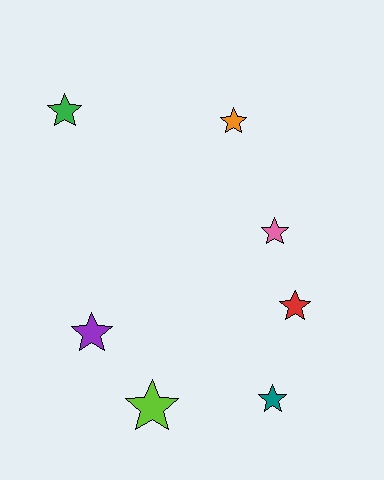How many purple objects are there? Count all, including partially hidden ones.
There is 1 purple object.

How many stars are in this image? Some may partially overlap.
There are 7 stars.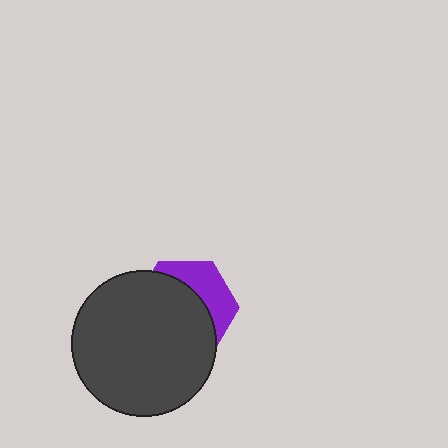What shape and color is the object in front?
The object in front is a dark gray circle.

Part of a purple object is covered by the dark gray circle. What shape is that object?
It is a hexagon.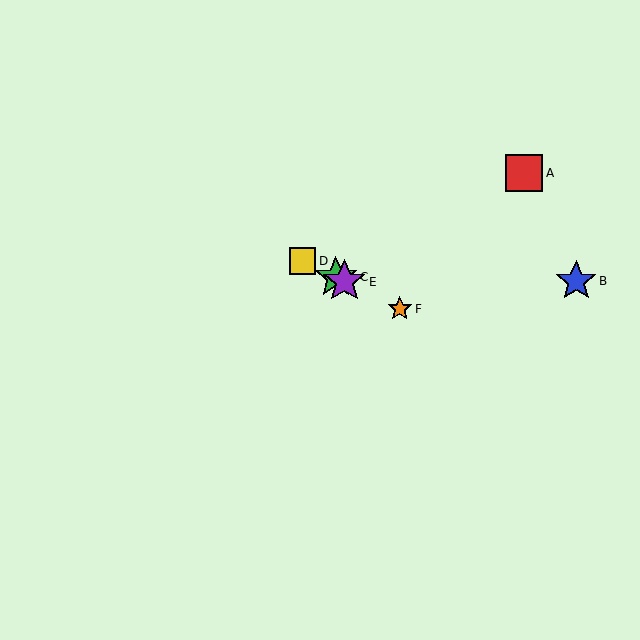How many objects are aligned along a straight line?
4 objects (C, D, E, F) are aligned along a straight line.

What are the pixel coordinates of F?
Object F is at (400, 309).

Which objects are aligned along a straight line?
Objects C, D, E, F are aligned along a straight line.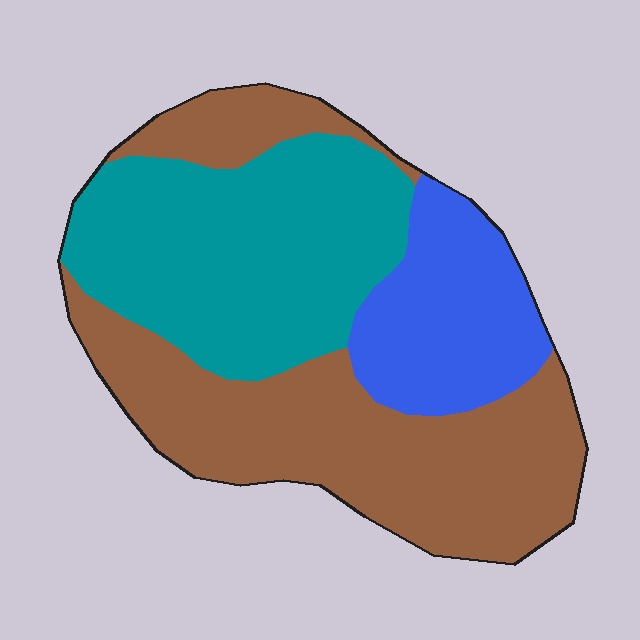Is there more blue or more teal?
Teal.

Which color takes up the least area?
Blue, at roughly 20%.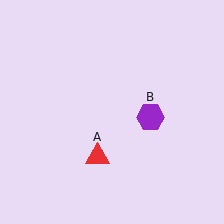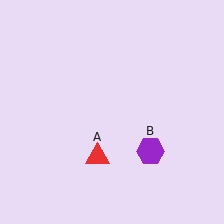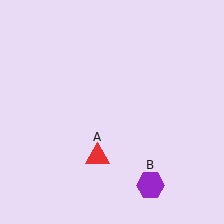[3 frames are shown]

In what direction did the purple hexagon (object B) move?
The purple hexagon (object B) moved down.